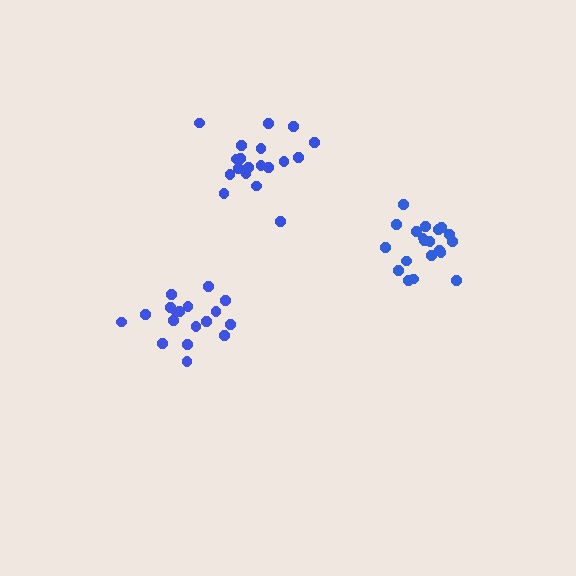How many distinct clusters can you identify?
There are 3 distinct clusters.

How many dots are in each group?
Group 1: 18 dots, Group 2: 19 dots, Group 3: 20 dots (57 total).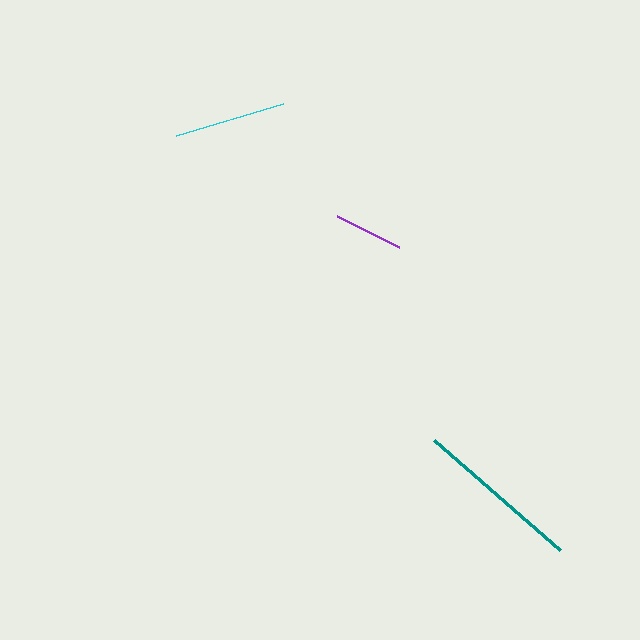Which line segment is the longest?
The teal line is the longest at approximately 167 pixels.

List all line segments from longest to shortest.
From longest to shortest: teal, cyan, purple.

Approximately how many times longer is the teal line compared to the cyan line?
The teal line is approximately 1.5 times the length of the cyan line.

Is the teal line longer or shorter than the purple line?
The teal line is longer than the purple line.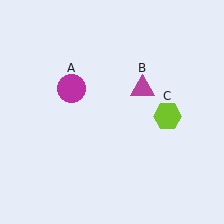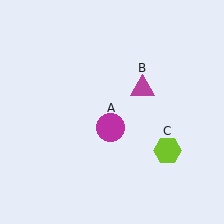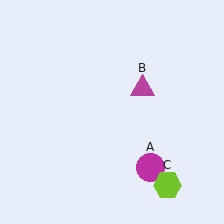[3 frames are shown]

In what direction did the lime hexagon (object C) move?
The lime hexagon (object C) moved down.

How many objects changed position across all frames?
2 objects changed position: magenta circle (object A), lime hexagon (object C).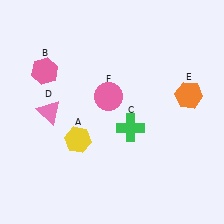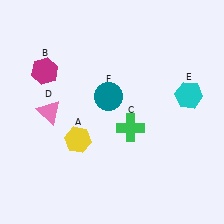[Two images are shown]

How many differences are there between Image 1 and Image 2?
There are 3 differences between the two images.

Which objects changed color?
B changed from pink to magenta. E changed from orange to cyan. F changed from pink to teal.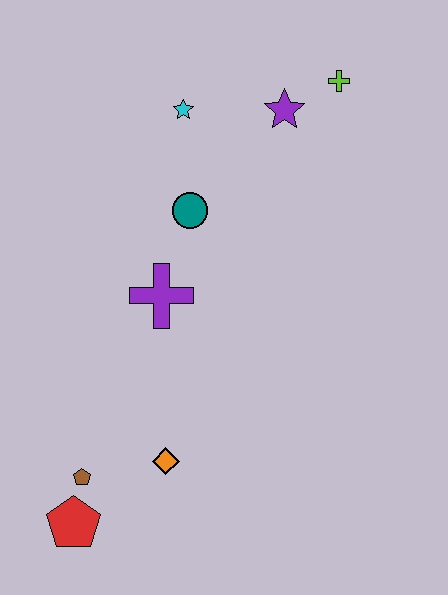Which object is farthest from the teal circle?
The red pentagon is farthest from the teal circle.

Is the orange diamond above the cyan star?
No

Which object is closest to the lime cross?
The purple star is closest to the lime cross.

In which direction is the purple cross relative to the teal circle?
The purple cross is below the teal circle.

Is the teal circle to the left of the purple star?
Yes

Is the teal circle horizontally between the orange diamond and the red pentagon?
No